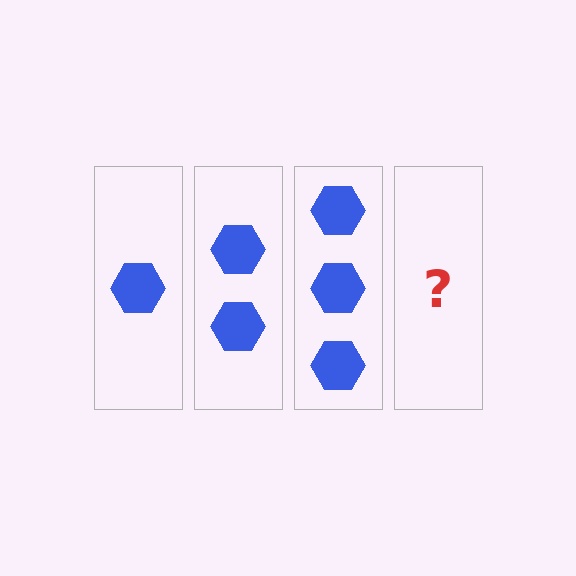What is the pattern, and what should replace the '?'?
The pattern is that each step adds one more hexagon. The '?' should be 4 hexagons.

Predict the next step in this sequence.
The next step is 4 hexagons.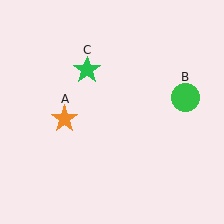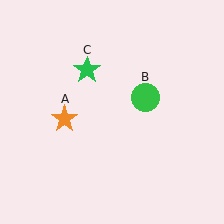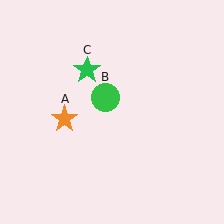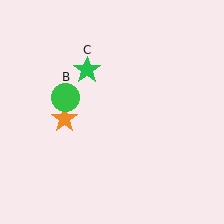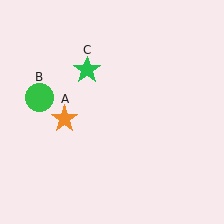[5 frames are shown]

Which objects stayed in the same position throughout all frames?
Orange star (object A) and green star (object C) remained stationary.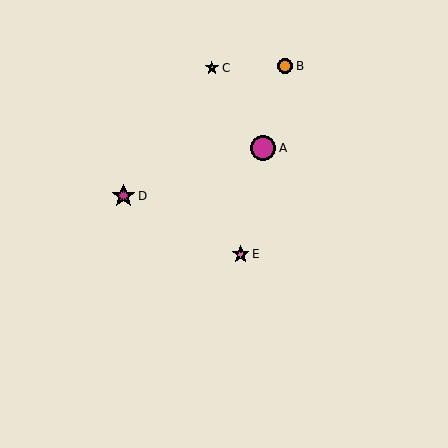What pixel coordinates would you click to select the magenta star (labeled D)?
Click at (123, 196) to select the magenta star D.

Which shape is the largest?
The magenta circle (labeled A) is the largest.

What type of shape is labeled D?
Shape D is a magenta star.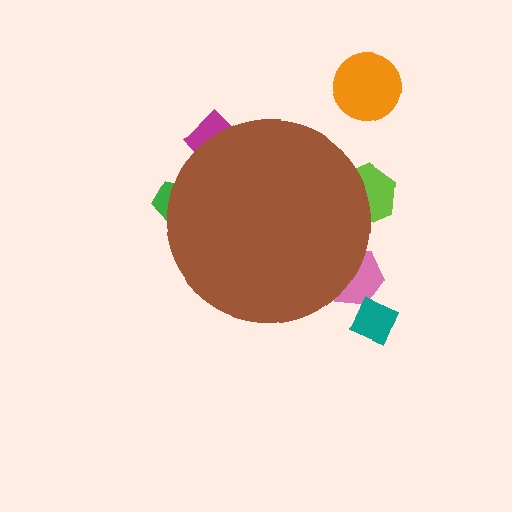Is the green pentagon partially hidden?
Yes, the green pentagon is partially hidden behind the brown circle.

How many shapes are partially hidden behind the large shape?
4 shapes are partially hidden.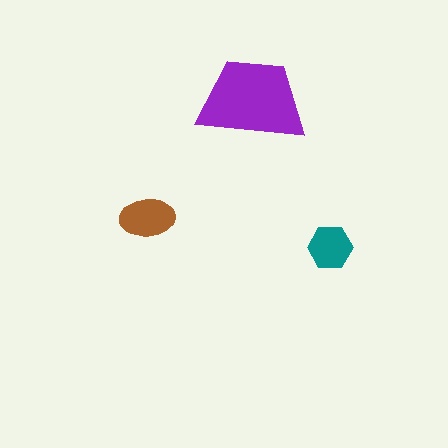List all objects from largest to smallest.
The purple trapezoid, the brown ellipse, the teal hexagon.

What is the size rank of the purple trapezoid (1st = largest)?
1st.